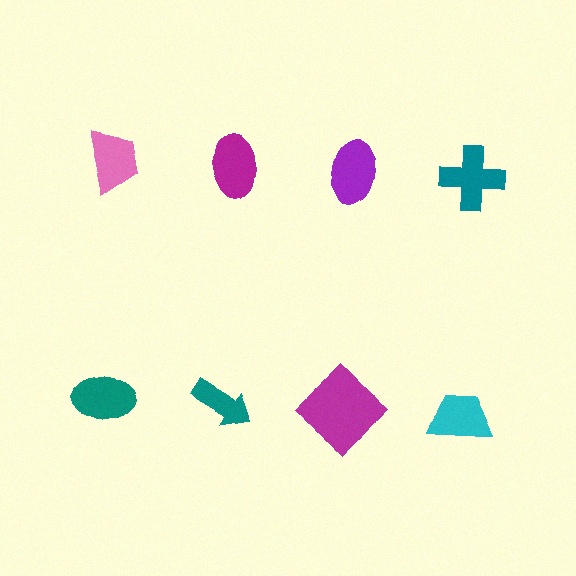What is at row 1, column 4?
A teal cross.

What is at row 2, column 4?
A cyan trapezoid.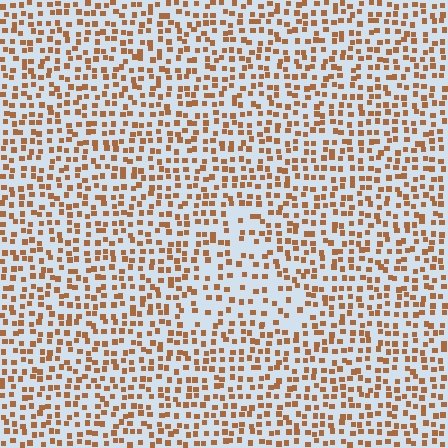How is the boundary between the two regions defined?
The boundary is defined by a change in element density (approximately 1.7x ratio). All elements are the same color, size, and shape.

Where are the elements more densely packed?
The elements are more densely packed outside the triangle boundary.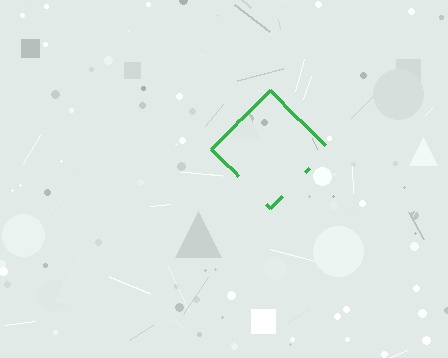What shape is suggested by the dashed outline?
The dashed outline suggests a diamond.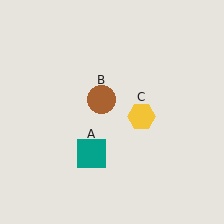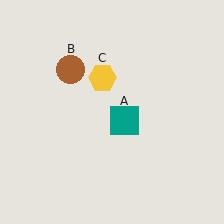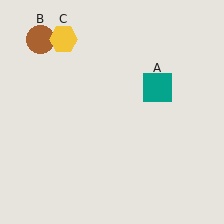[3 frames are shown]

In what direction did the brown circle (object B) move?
The brown circle (object B) moved up and to the left.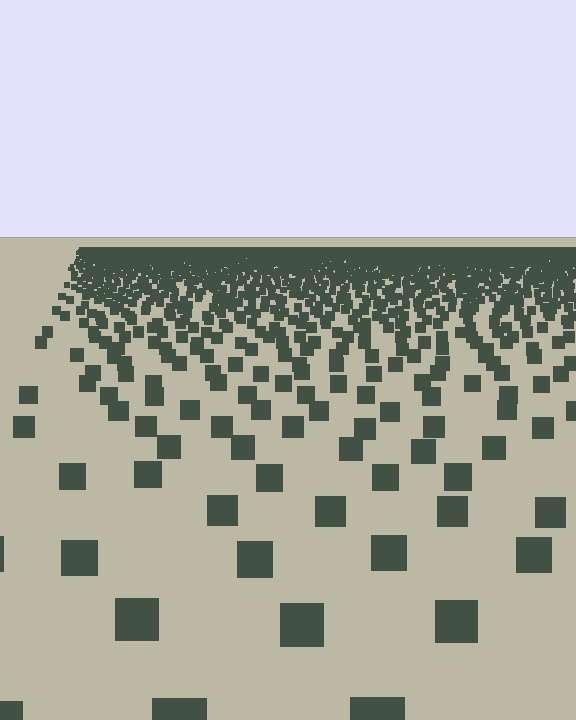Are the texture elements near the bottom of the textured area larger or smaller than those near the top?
Larger. Near the bottom, elements are closer to the viewer and appear at a bigger on-screen size.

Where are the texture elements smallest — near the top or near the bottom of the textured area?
Near the top.